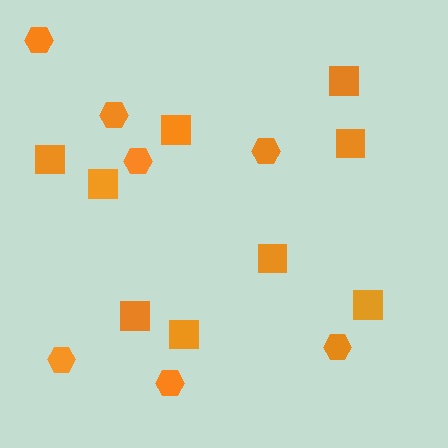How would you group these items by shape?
There are 2 groups: one group of hexagons (7) and one group of squares (9).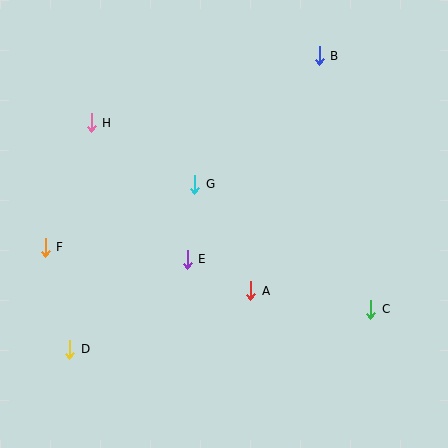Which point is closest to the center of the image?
Point G at (195, 184) is closest to the center.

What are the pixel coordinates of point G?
Point G is at (195, 184).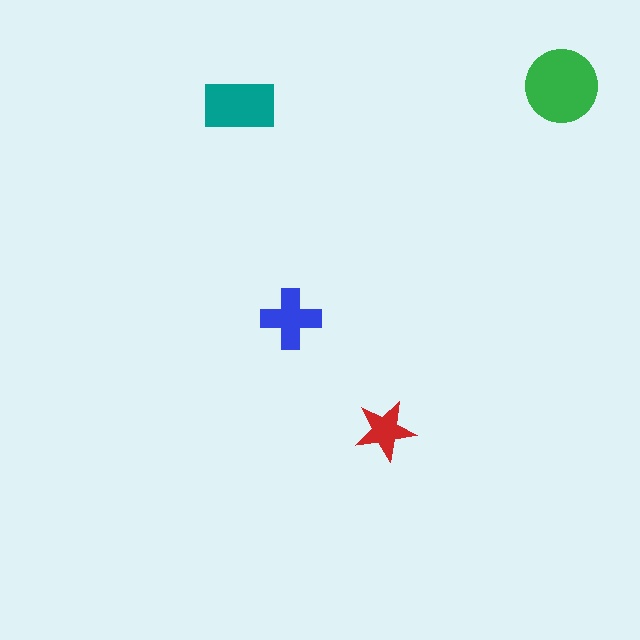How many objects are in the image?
There are 4 objects in the image.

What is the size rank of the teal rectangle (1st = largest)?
2nd.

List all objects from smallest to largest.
The red star, the blue cross, the teal rectangle, the green circle.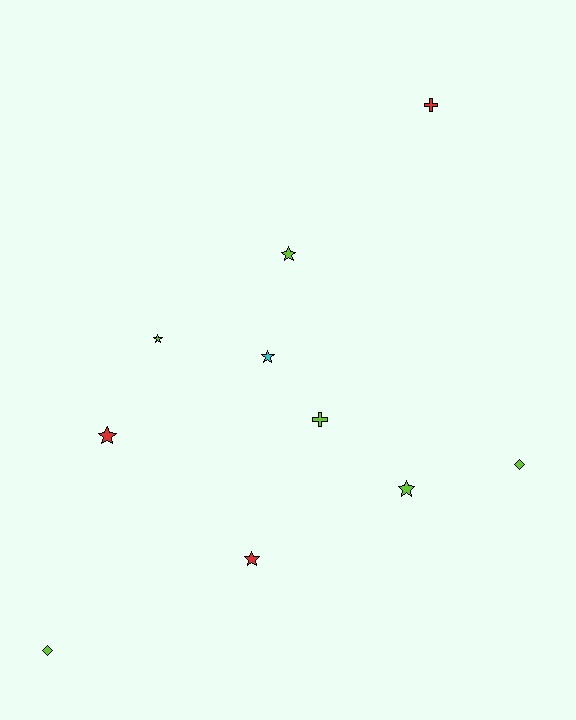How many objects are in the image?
There are 10 objects.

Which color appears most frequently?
Lime, with 6 objects.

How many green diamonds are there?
There are no green diamonds.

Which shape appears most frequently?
Star, with 6 objects.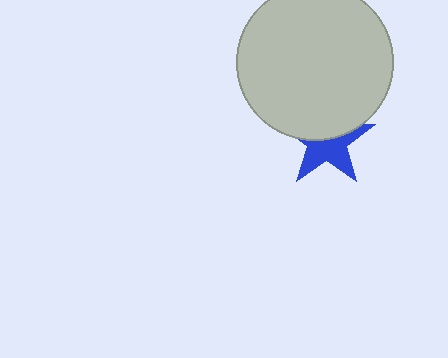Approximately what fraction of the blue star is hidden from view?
Roughly 47% of the blue star is hidden behind the light gray circle.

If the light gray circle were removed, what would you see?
You would see the complete blue star.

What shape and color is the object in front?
The object in front is a light gray circle.